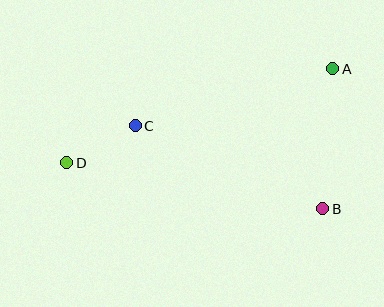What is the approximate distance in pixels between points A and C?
The distance between A and C is approximately 205 pixels.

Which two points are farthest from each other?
Points A and D are farthest from each other.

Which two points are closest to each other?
Points C and D are closest to each other.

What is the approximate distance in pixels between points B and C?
The distance between B and C is approximately 205 pixels.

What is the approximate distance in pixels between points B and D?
The distance between B and D is approximately 259 pixels.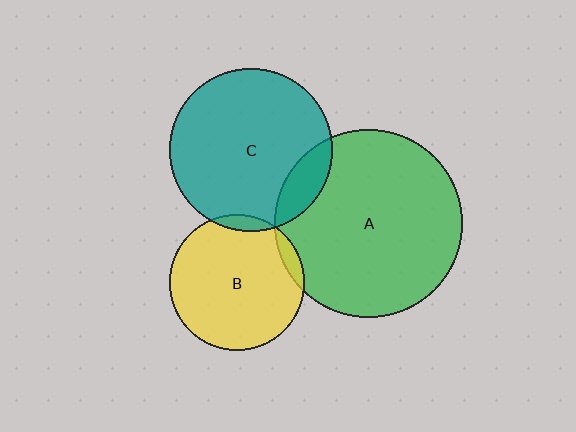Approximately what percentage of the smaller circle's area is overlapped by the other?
Approximately 15%.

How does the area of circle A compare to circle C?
Approximately 1.3 times.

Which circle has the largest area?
Circle A (green).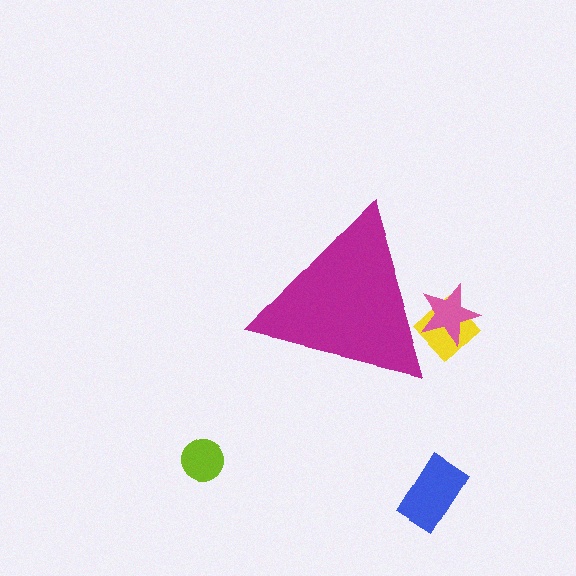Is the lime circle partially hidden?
No, the lime circle is fully visible.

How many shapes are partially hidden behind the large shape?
2 shapes are partially hidden.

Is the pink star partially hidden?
Yes, the pink star is partially hidden behind the magenta triangle.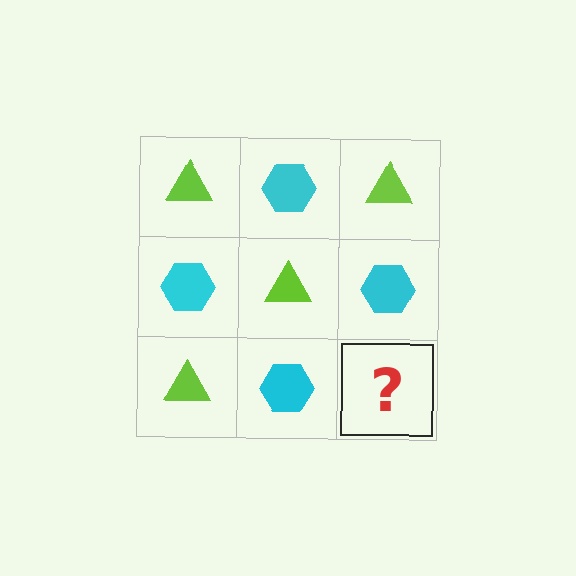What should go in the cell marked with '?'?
The missing cell should contain a lime triangle.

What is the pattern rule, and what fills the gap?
The rule is that it alternates lime triangle and cyan hexagon in a checkerboard pattern. The gap should be filled with a lime triangle.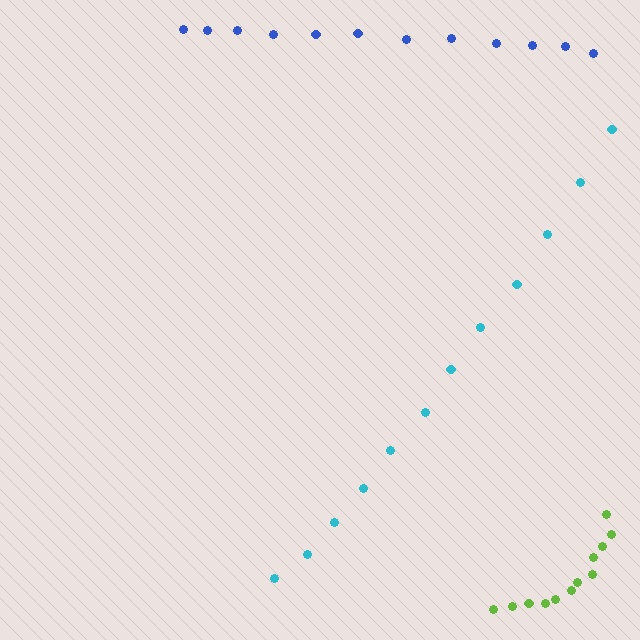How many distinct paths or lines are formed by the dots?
There are 3 distinct paths.